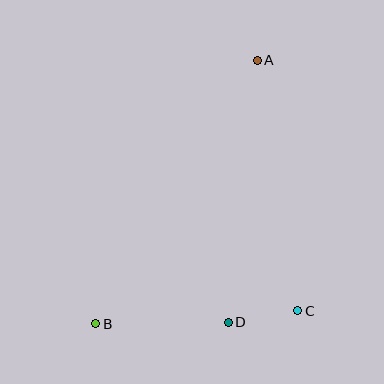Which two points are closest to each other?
Points C and D are closest to each other.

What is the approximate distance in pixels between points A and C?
The distance between A and C is approximately 254 pixels.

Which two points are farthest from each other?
Points A and B are farthest from each other.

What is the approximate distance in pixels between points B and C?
The distance between B and C is approximately 203 pixels.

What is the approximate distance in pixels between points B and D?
The distance between B and D is approximately 133 pixels.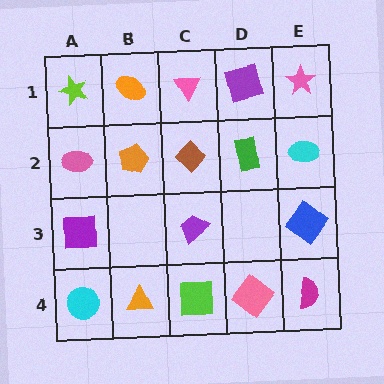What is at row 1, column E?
A pink star.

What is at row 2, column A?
A pink ellipse.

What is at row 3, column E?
A blue diamond.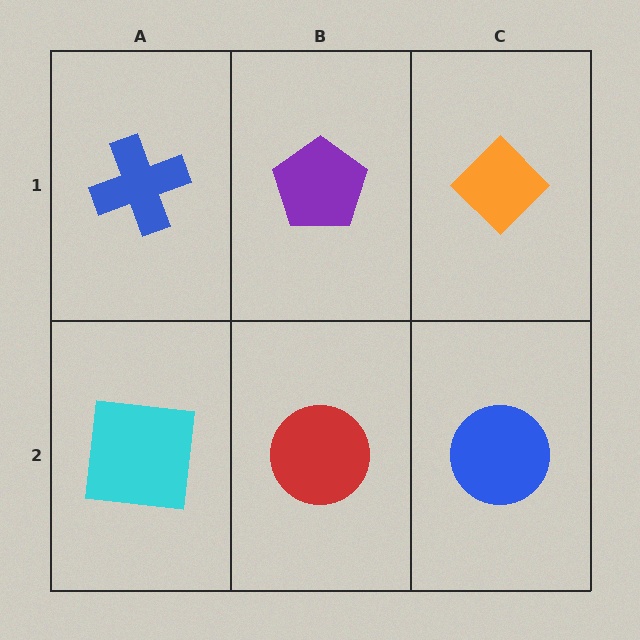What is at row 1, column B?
A purple pentagon.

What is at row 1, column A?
A blue cross.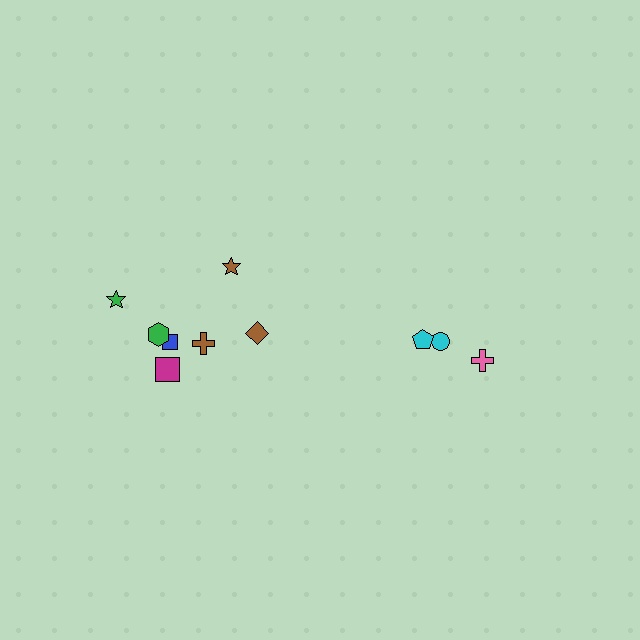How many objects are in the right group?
There are 3 objects.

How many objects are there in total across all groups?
There are 10 objects.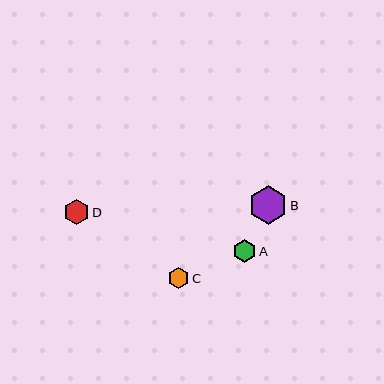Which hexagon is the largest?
Hexagon B is the largest with a size of approximately 38 pixels.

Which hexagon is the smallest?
Hexagon C is the smallest with a size of approximately 21 pixels.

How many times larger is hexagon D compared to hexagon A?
Hexagon D is approximately 1.1 times the size of hexagon A.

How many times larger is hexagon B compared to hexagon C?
Hexagon B is approximately 1.8 times the size of hexagon C.